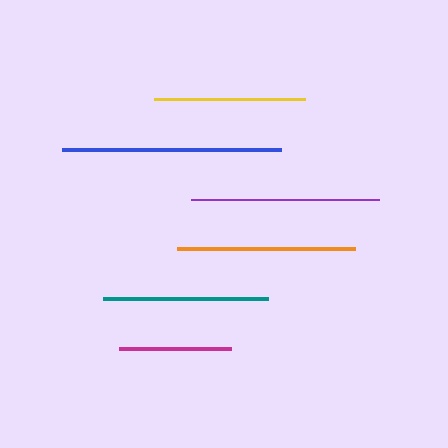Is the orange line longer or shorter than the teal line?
The orange line is longer than the teal line.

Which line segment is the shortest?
The magenta line is the shortest at approximately 112 pixels.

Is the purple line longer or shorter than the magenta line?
The purple line is longer than the magenta line.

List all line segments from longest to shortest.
From longest to shortest: blue, purple, orange, teal, yellow, magenta.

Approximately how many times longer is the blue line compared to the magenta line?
The blue line is approximately 1.9 times the length of the magenta line.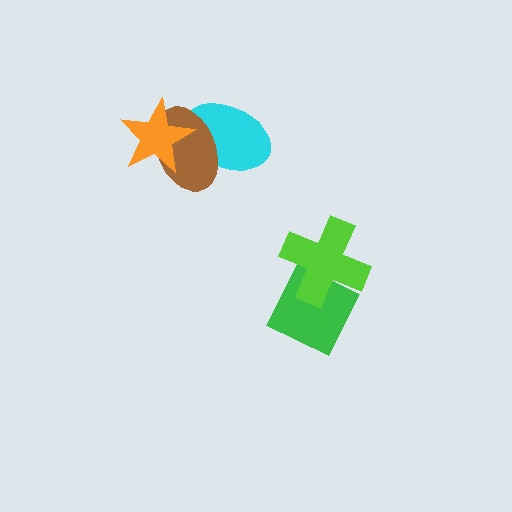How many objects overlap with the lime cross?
1 object overlaps with the lime cross.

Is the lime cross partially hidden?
No, no other shape covers it.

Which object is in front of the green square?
The lime cross is in front of the green square.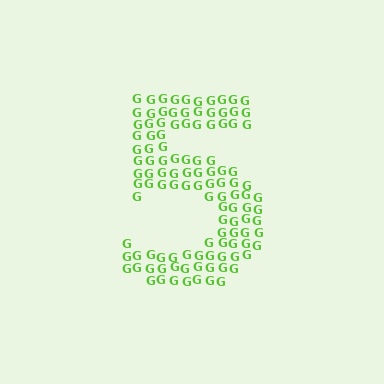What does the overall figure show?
The overall figure shows the digit 5.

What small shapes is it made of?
It is made of small letter G's.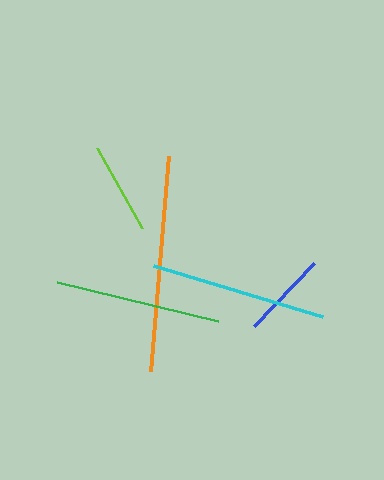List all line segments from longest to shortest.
From longest to shortest: orange, cyan, green, lime, blue.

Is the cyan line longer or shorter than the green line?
The cyan line is longer than the green line.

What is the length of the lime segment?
The lime segment is approximately 92 pixels long.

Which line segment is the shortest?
The blue line is the shortest at approximately 86 pixels.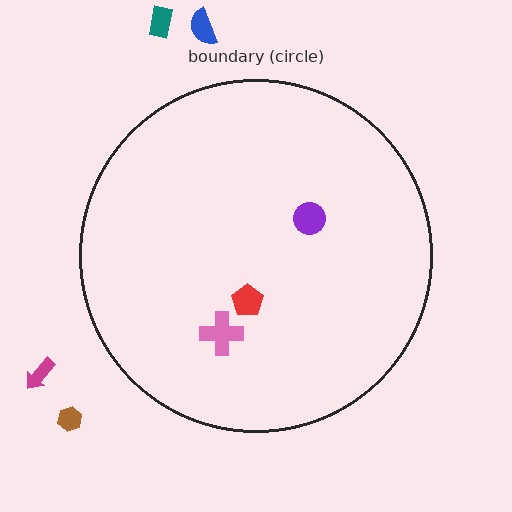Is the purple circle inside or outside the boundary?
Inside.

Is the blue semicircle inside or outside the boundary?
Outside.